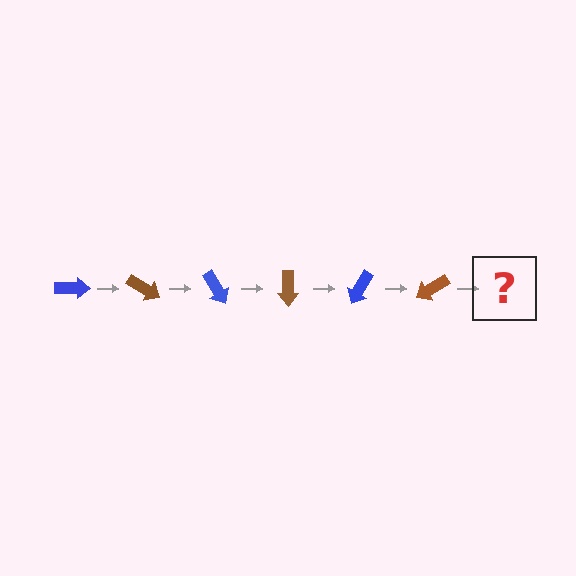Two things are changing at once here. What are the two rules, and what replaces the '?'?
The two rules are that it rotates 30 degrees each step and the color cycles through blue and brown. The '?' should be a blue arrow, rotated 180 degrees from the start.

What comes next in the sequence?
The next element should be a blue arrow, rotated 180 degrees from the start.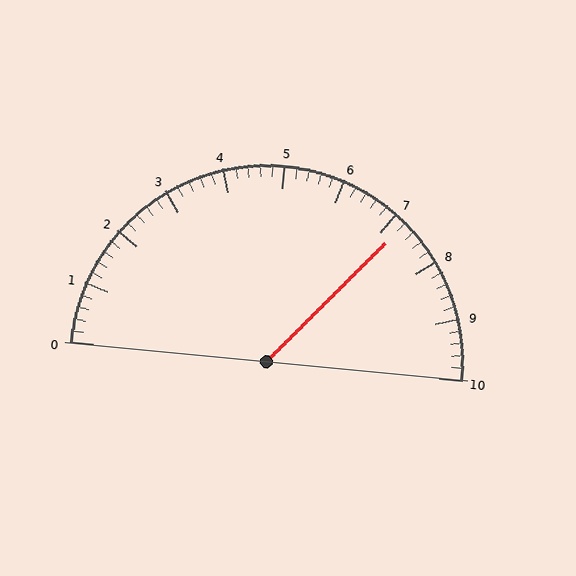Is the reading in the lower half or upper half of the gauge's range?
The reading is in the upper half of the range (0 to 10).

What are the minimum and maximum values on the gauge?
The gauge ranges from 0 to 10.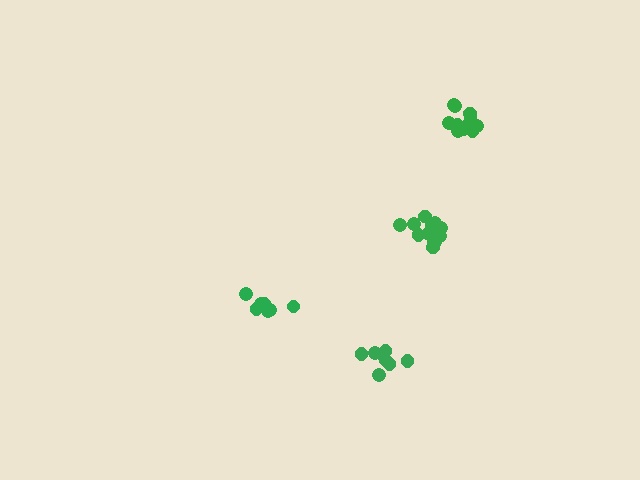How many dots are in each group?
Group 1: 9 dots, Group 2: 11 dots, Group 3: 14 dots, Group 4: 8 dots (42 total).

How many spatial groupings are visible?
There are 4 spatial groupings.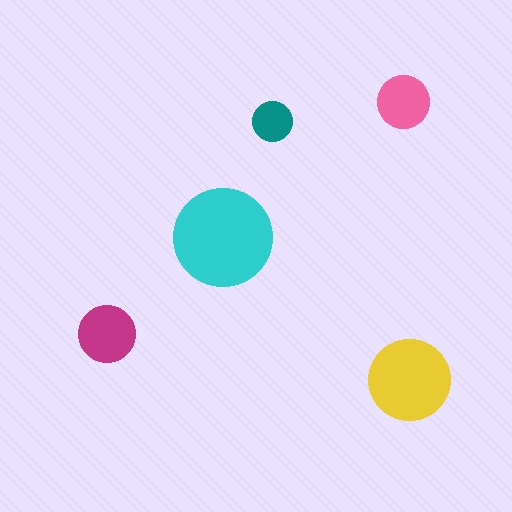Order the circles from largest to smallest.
the cyan one, the yellow one, the magenta one, the pink one, the teal one.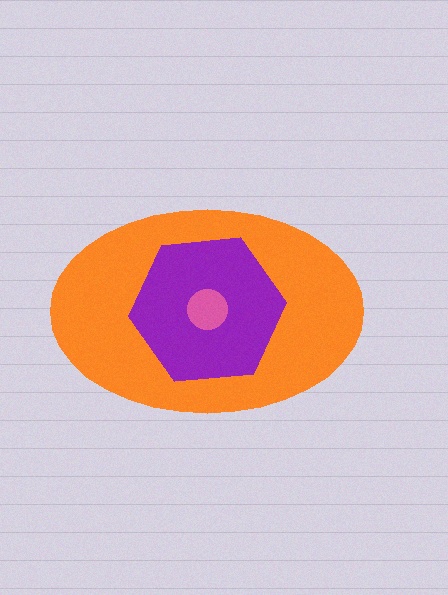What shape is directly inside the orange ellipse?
The purple hexagon.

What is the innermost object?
The pink circle.